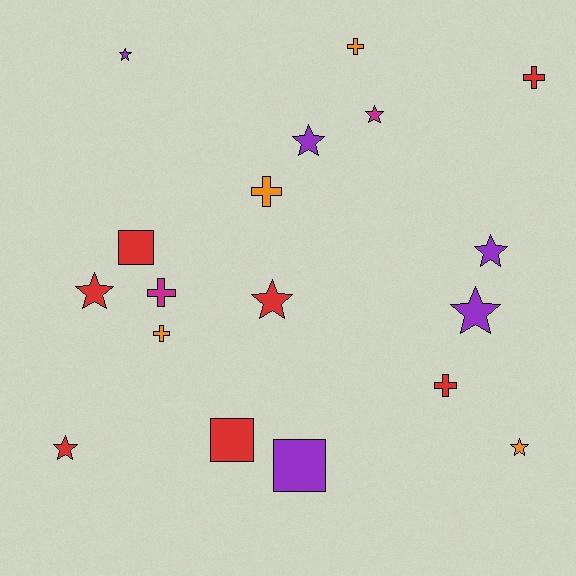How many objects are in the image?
There are 18 objects.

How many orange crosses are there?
There are 3 orange crosses.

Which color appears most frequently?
Red, with 7 objects.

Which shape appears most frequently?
Star, with 9 objects.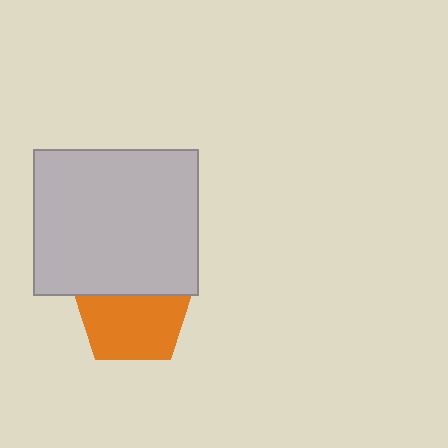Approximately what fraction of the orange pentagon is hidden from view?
Roughly 37% of the orange pentagon is hidden behind the light gray rectangle.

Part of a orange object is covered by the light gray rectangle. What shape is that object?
It is a pentagon.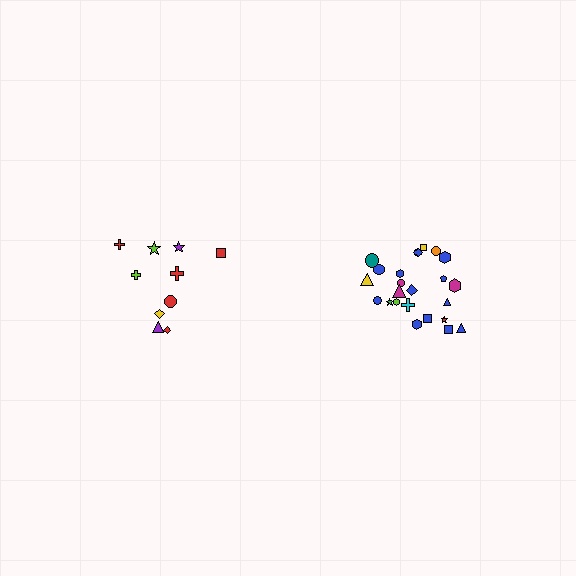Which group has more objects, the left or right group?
The right group.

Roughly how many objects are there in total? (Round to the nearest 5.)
Roughly 35 objects in total.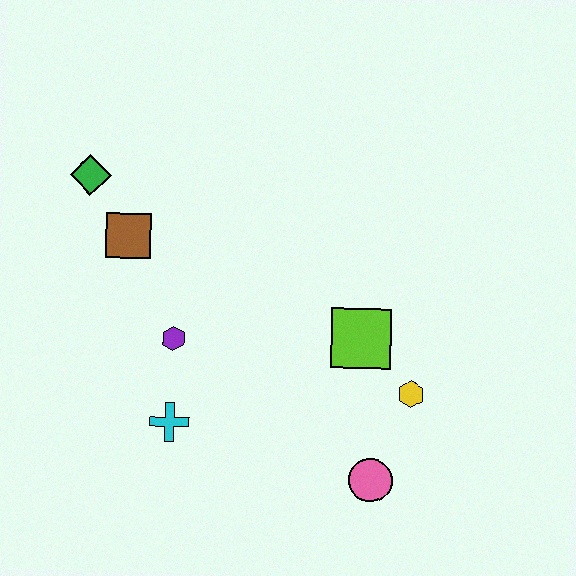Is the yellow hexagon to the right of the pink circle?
Yes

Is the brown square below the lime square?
No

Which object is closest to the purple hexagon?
The cyan cross is closest to the purple hexagon.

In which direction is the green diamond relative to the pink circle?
The green diamond is above the pink circle.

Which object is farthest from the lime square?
The green diamond is farthest from the lime square.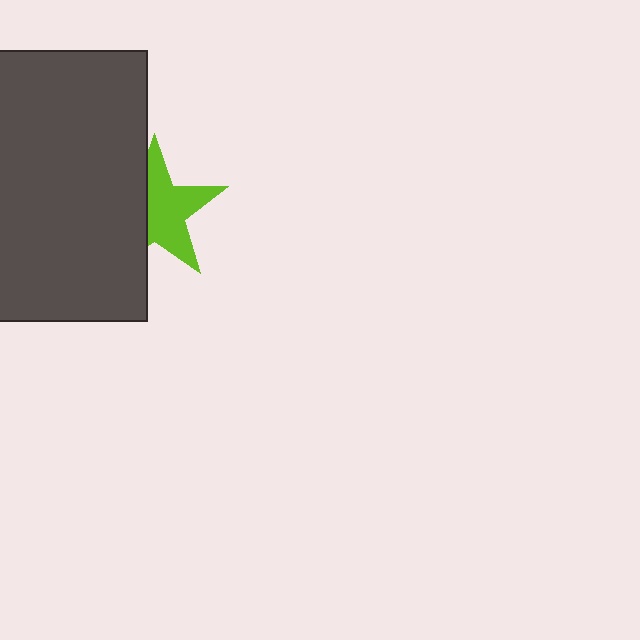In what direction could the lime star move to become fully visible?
The lime star could move right. That would shift it out from behind the dark gray rectangle entirely.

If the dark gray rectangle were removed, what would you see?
You would see the complete lime star.